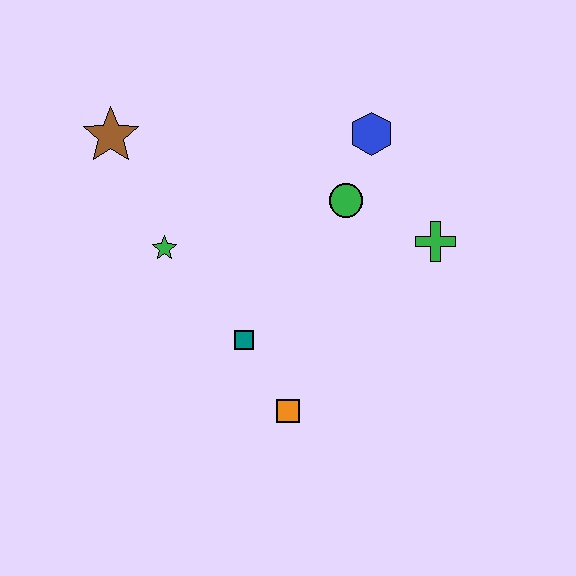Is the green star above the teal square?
Yes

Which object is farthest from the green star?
The green cross is farthest from the green star.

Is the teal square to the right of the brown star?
Yes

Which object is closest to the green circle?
The blue hexagon is closest to the green circle.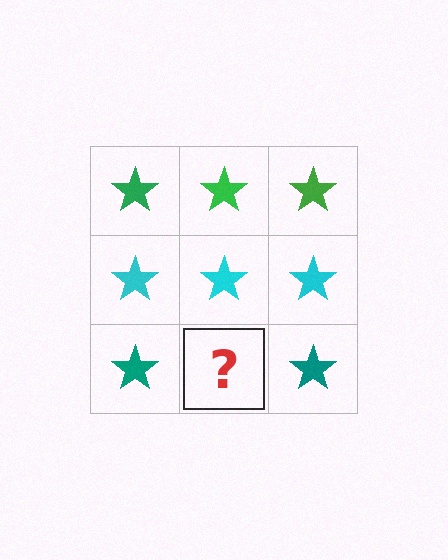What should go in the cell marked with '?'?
The missing cell should contain a teal star.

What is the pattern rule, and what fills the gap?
The rule is that each row has a consistent color. The gap should be filled with a teal star.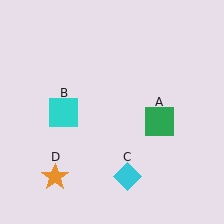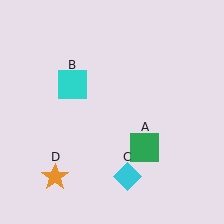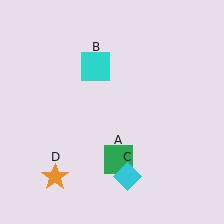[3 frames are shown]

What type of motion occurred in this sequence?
The green square (object A), cyan square (object B) rotated clockwise around the center of the scene.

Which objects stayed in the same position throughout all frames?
Cyan diamond (object C) and orange star (object D) remained stationary.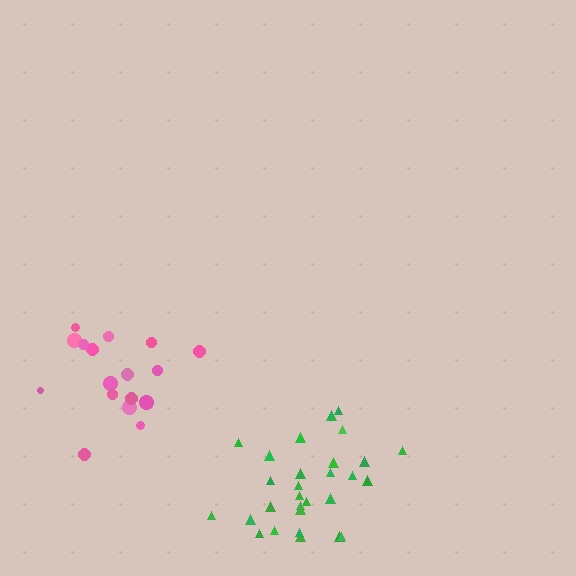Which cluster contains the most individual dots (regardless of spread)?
Green (29).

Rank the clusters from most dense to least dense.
green, pink.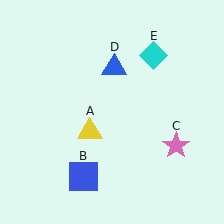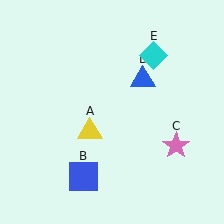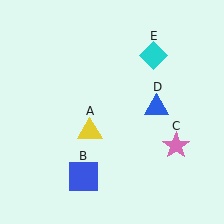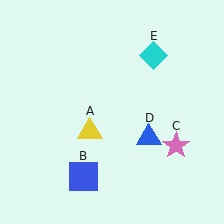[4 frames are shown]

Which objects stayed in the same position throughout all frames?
Yellow triangle (object A) and blue square (object B) and pink star (object C) and cyan diamond (object E) remained stationary.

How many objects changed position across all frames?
1 object changed position: blue triangle (object D).